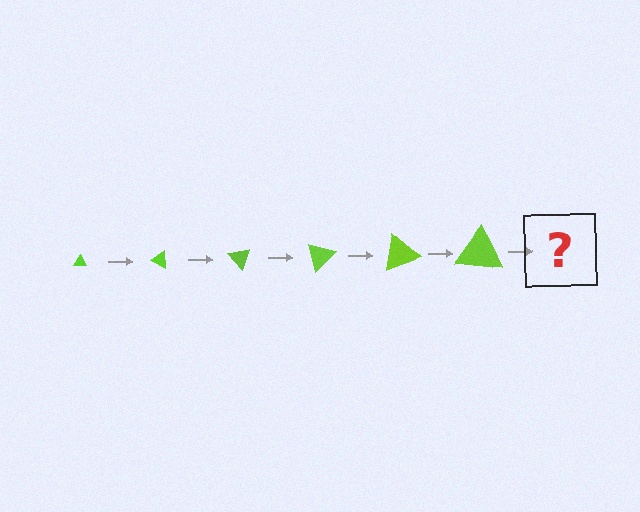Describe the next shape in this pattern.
It should be a triangle, larger than the previous one and rotated 150 degrees from the start.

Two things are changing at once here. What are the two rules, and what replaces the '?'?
The two rules are that the triangle grows larger each step and it rotates 25 degrees each step. The '?' should be a triangle, larger than the previous one and rotated 150 degrees from the start.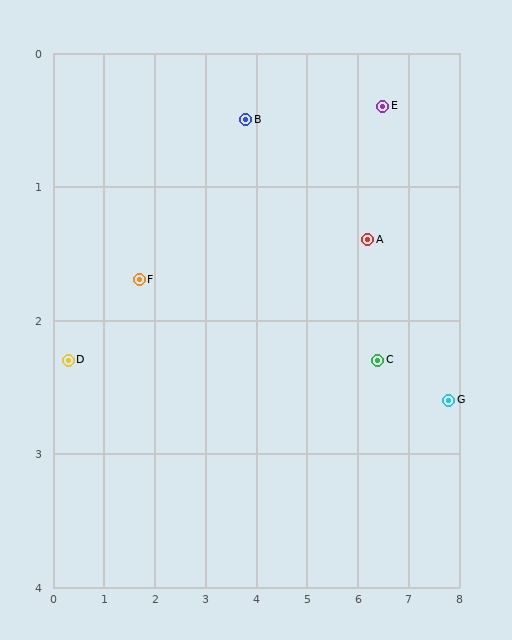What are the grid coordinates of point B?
Point B is at approximately (3.8, 0.5).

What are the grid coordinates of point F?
Point F is at approximately (1.7, 1.7).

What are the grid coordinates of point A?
Point A is at approximately (6.2, 1.4).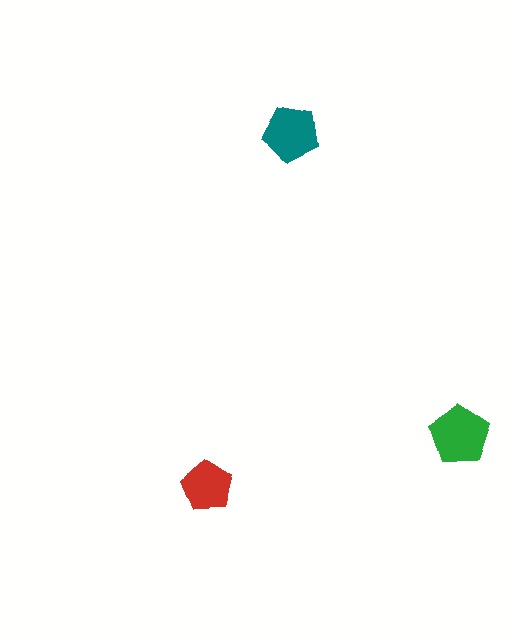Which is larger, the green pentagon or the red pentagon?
The green one.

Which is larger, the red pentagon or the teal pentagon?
The teal one.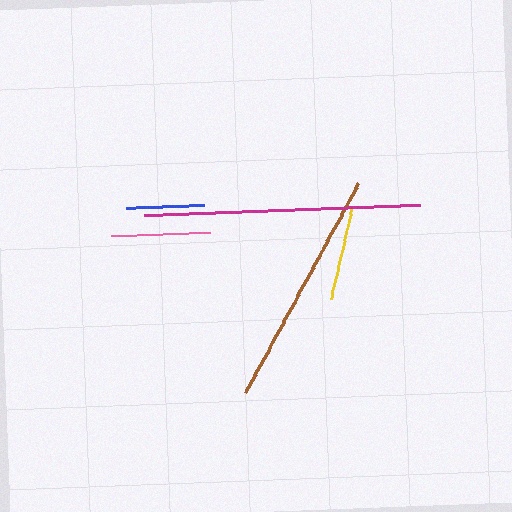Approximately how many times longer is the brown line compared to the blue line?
The brown line is approximately 3.1 times the length of the blue line.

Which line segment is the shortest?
The blue line is the shortest at approximately 78 pixels.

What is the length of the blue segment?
The blue segment is approximately 78 pixels long.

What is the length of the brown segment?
The brown segment is approximately 238 pixels long.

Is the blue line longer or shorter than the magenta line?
The magenta line is longer than the blue line.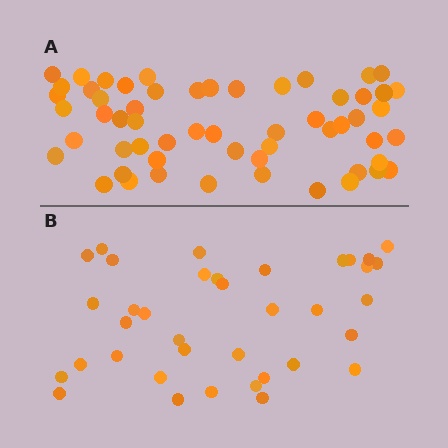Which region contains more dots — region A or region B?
Region A (the top region) has more dots.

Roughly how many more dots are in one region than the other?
Region A has approximately 20 more dots than region B.